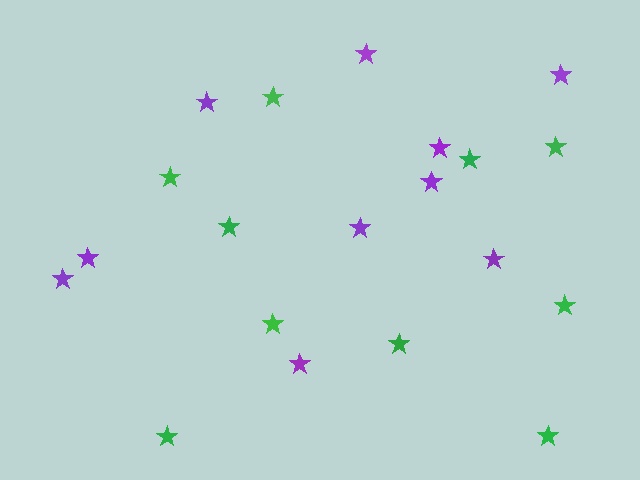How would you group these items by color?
There are 2 groups: one group of green stars (10) and one group of purple stars (10).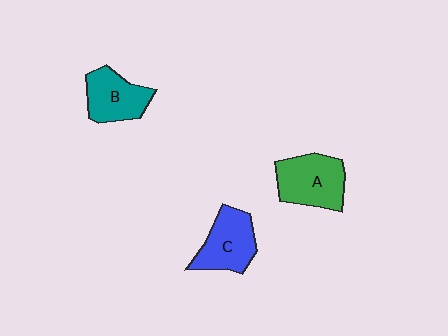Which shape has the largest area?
Shape A (green).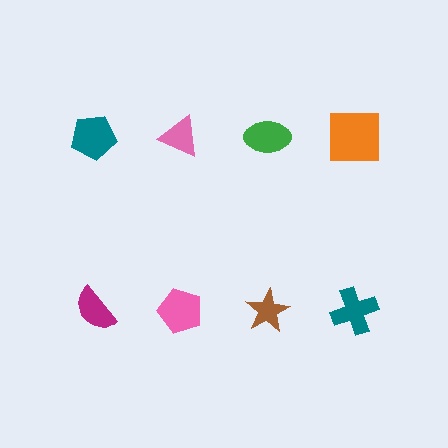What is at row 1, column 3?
A green ellipse.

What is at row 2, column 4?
A teal cross.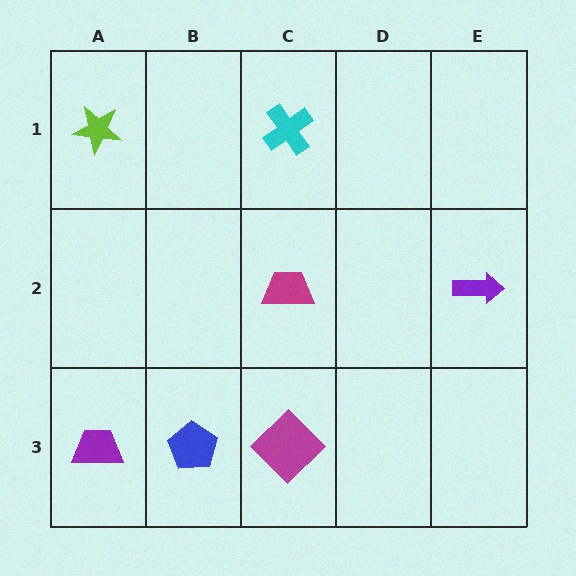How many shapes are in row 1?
2 shapes.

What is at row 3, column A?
A purple trapezoid.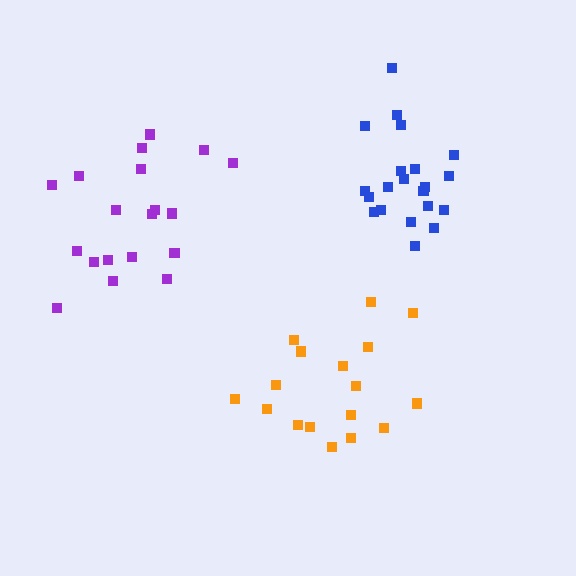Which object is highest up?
The blue cluster is topmost.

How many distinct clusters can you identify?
There are 3 distinct clusters.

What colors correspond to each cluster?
The clusters are colored: orange, purple, blue.